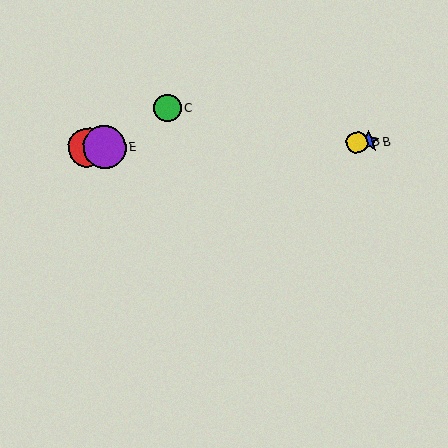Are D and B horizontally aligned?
Yes, both are at y≈142.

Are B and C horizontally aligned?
No, B is at y≈142 and C is at y≈108.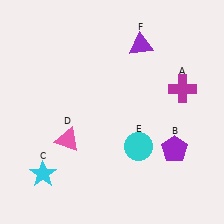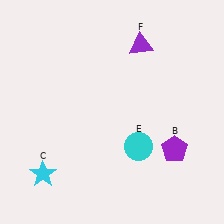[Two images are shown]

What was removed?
The magenta cross (A), the pink triangle (D) were removed in Image 2.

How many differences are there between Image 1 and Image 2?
There are 2 differences between the two images.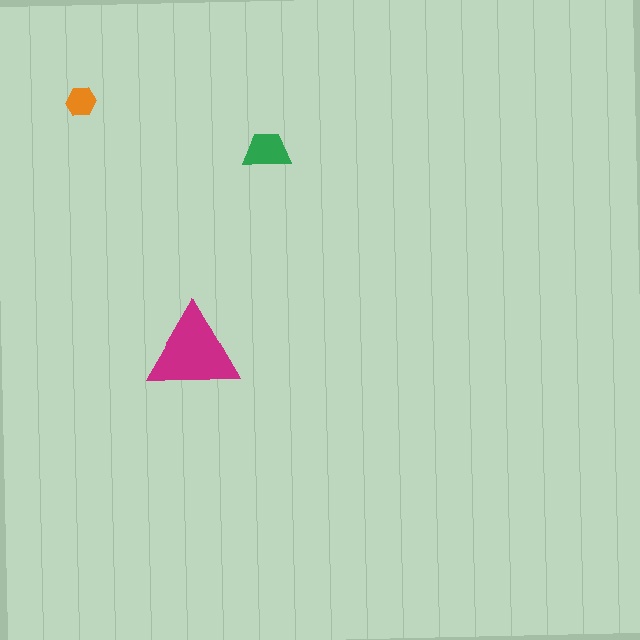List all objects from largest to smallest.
The magenta triangle, the green trapezoid, the orange hexagon.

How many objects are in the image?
There are 3 objects in the image.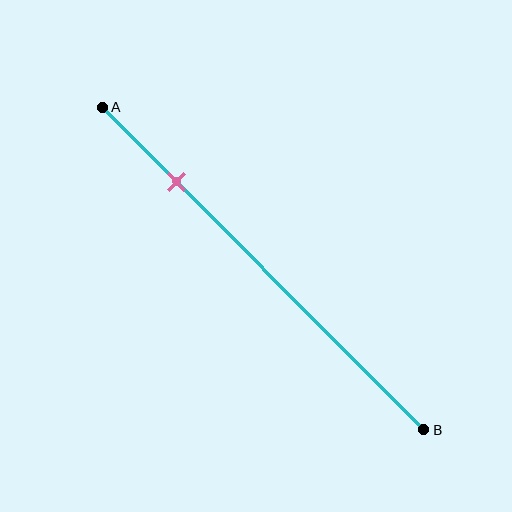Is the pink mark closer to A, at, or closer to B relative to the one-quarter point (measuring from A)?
The pink mark is approximately at the one-quarter point of segment AB.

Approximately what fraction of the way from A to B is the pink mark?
The pink mark is approximately 25% of the way from A to B.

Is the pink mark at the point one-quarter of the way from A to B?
Yes, the mark is approximately at the one-quarter point.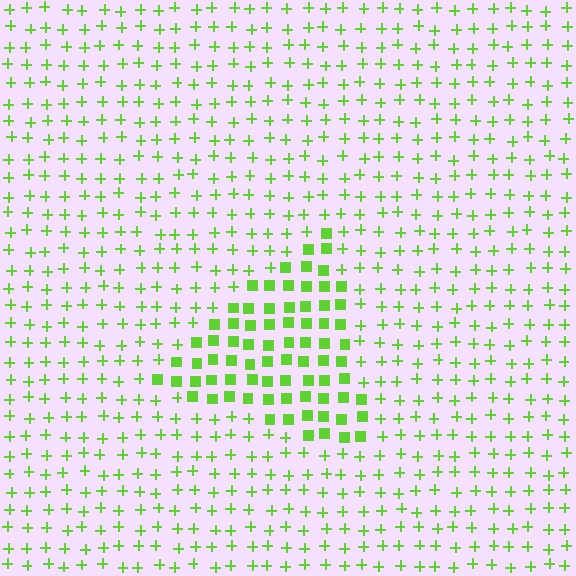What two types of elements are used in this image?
The image uses squares inside the triangle region and plus signs outside it.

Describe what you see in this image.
The image is filled with small lime elements arranged in a uniform grid. A triangle-shaped region contains squares, while the surrounding area contains plus signs. The boundary is defined purely by the change in element shape.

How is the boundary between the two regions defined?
The boundary is defined by a change in element shape: squares inside vs. plus signs outside. All elements share the same color and spacing.